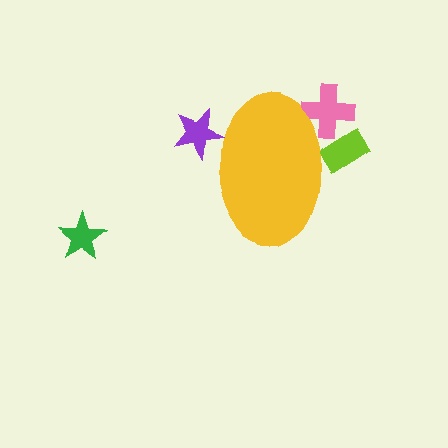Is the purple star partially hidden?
Yes, the purple star is partially hidden behind the yellow ellipse.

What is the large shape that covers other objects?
A yellow ellipse.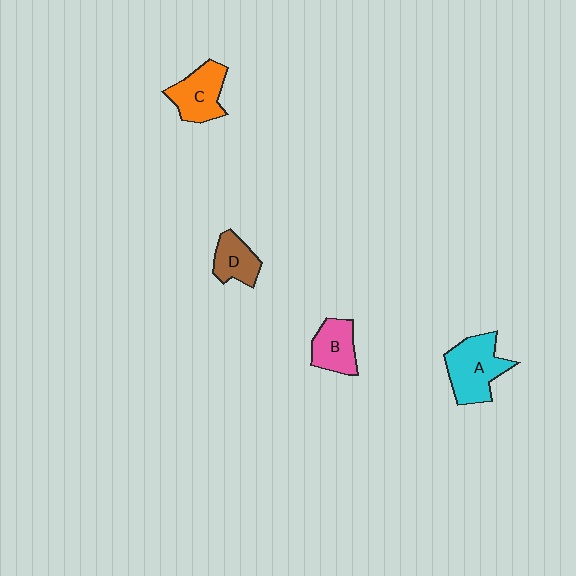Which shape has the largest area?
Shape A (cyan).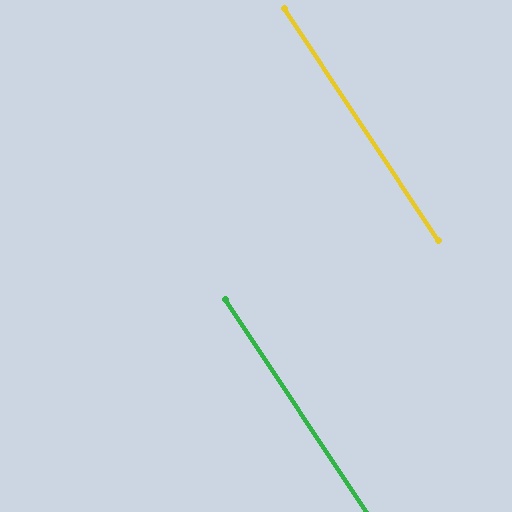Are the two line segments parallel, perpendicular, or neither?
Parallel — their directions differ by only 0.0°.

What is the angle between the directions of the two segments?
Approximately 0 degrees.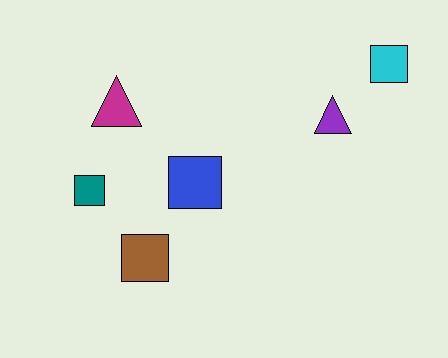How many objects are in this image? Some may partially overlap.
There are 6 objects.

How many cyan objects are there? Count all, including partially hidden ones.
There is 1 cyan object.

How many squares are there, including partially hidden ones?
There are 4 squares.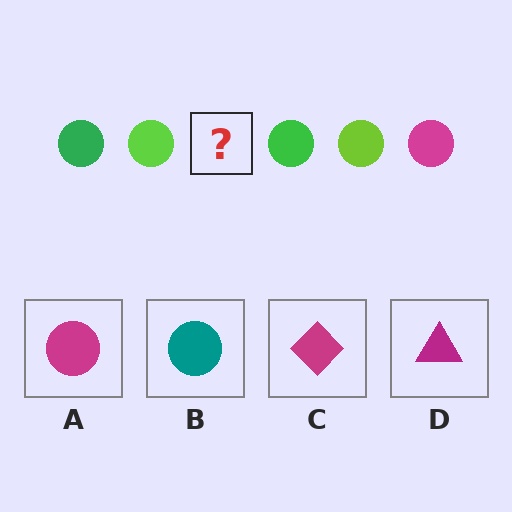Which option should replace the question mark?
Option A.